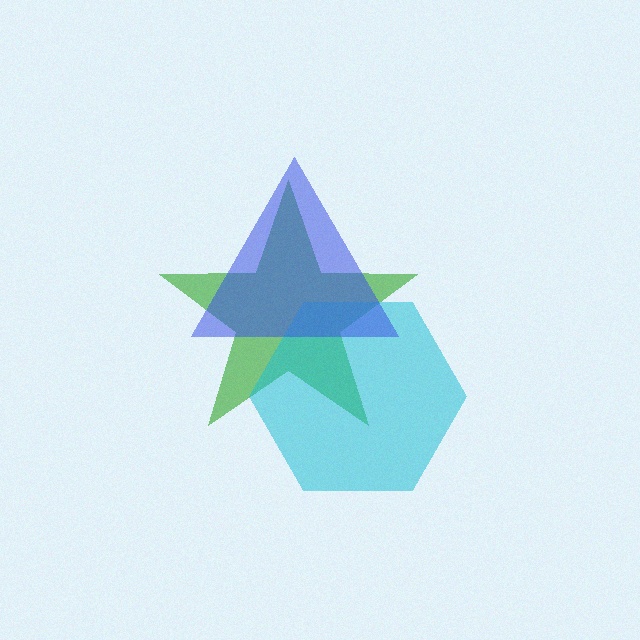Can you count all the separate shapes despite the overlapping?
Yes, there are 3 separate shapes.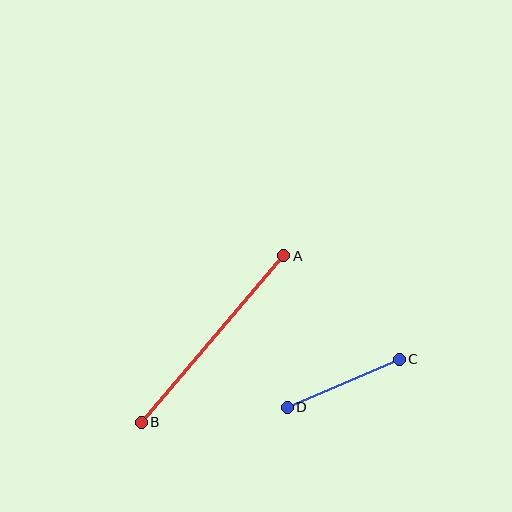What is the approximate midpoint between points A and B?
The midpoint is at approximately (213, 339) pixels.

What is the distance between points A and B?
The distance is approximately 219 pixels.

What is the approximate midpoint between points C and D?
The midpoint is at approximately (343, 383) pixels.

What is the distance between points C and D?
The distance is approximately 122 pixels.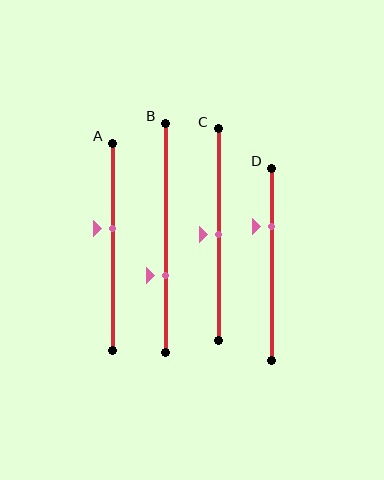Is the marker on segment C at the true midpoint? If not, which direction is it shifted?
Yes, the marker on segment C is at the true midpoint.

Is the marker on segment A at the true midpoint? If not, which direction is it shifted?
No, the marker on segment A is shifted upward by about 9% of the segment length.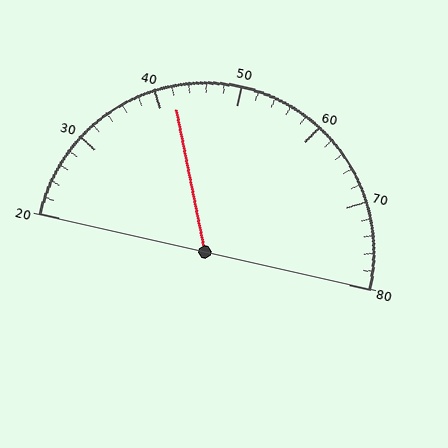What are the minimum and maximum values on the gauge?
The gauge ranges from 20 to 80.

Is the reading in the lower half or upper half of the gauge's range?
The reading is in the lower half of the range (20 to 80).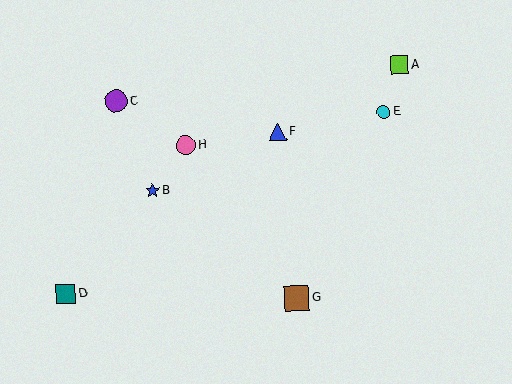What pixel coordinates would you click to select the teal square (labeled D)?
Click at (66, 294) to select the teal square D.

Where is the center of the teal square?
The center of the teal square is at (66, 294).